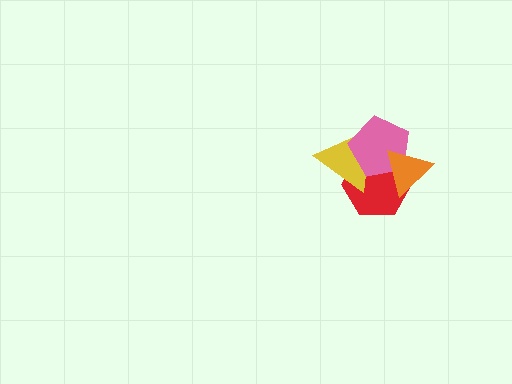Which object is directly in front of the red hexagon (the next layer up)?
The yellow triangle is directly in front of the red hexagon.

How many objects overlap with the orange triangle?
2 objects overlap with the orange triangle.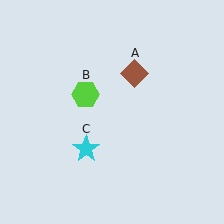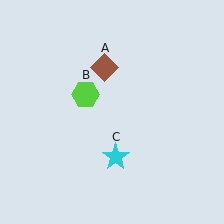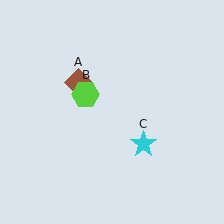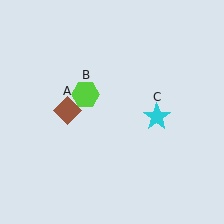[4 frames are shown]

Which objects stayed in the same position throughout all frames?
Lime hexagon (object B) remained stationary.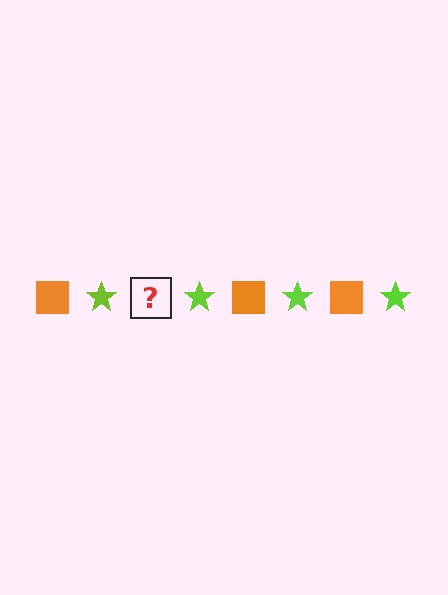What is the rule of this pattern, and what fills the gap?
The rule is that the pattern alternates between orange square and lime star. The gap should be filled with an orange square.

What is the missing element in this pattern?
The missing element is an orange square.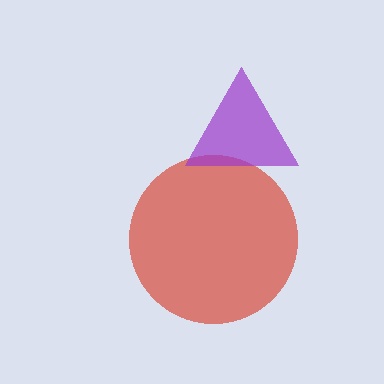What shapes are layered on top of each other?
The layered shapes are: a red circle, a purple triangle.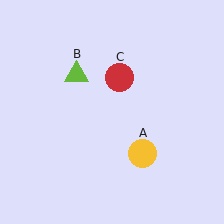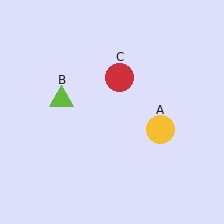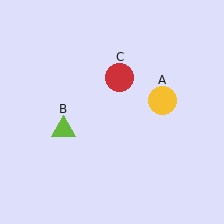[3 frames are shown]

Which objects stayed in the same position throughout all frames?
Red circle (object C) remained stationary.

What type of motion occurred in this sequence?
The yellow circle (object A), lime triangle (object B) rotated counterclockwise around the center of the scene.